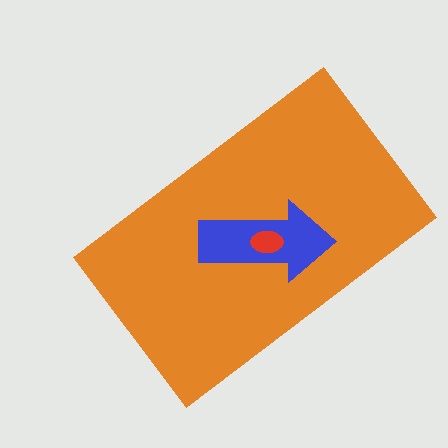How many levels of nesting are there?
3.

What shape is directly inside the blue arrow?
The red ellipse.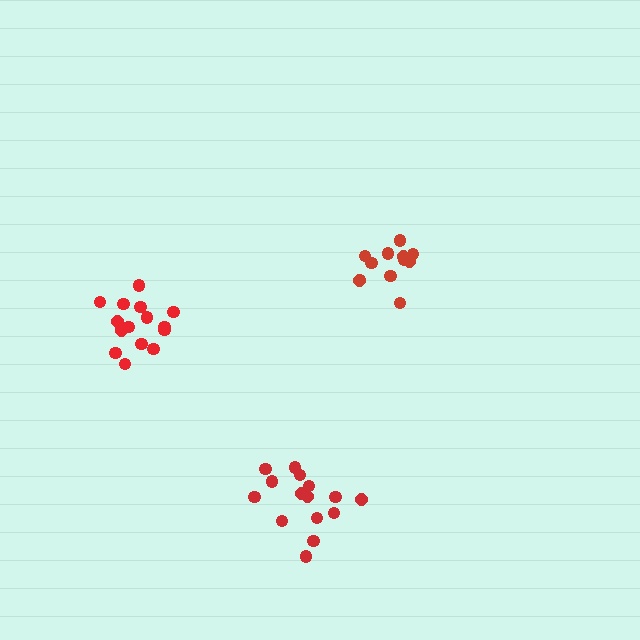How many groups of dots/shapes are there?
There are 3 groups.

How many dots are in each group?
Group 1: 12 dots, Group 2: 15 dots, Group 3: 15 dots (42 total).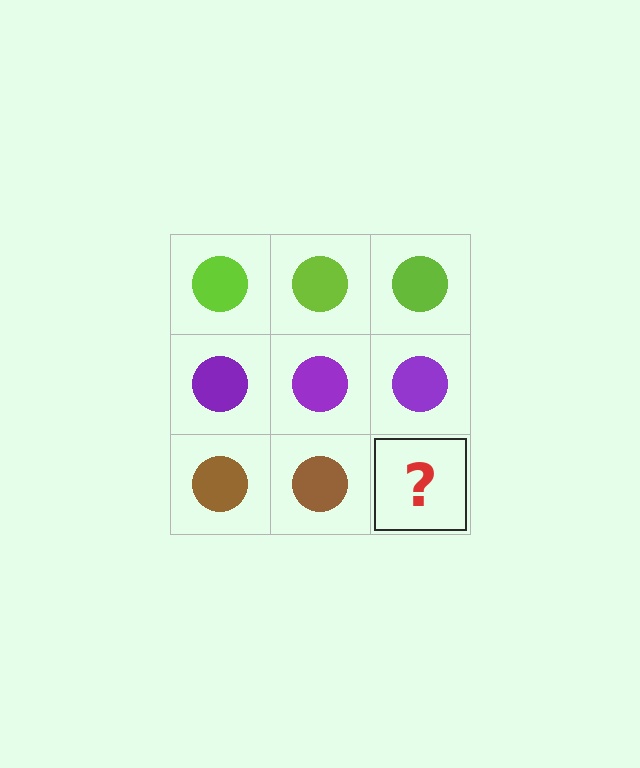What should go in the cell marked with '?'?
The missing cell should contain a brown circle.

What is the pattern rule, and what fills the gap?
The rule is that each row has a consistent color. The gap should be filled with a brown circle.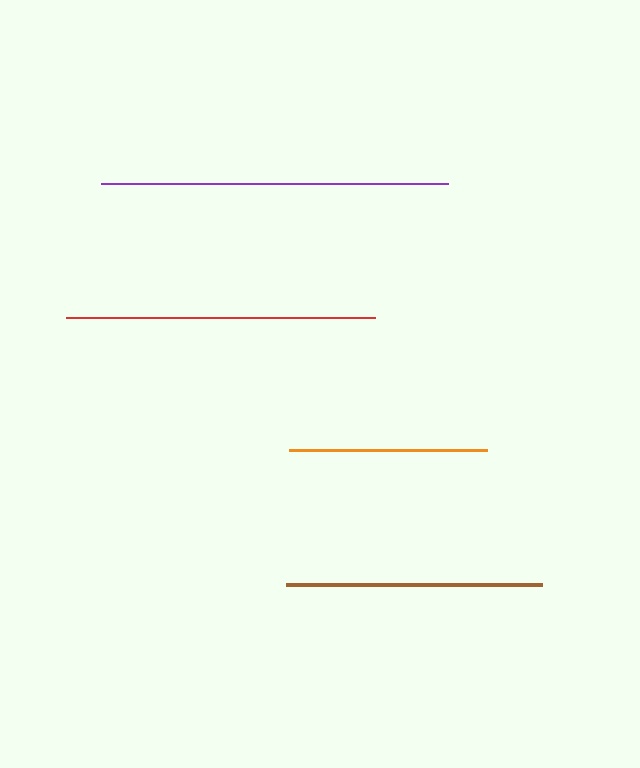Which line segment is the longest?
The purple line is the longest at approximately 347 pixels.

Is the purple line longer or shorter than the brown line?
The purple line is longer than the brown line.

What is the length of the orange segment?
The orange segment is approximately 199 pixels long.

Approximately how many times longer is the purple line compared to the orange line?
The purple line is approximately 1.7 times the length of the orange line.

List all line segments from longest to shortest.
From longest to shortest: purple, red, brown, orange.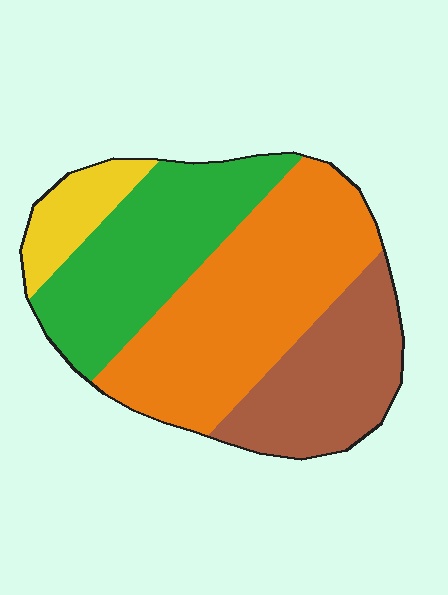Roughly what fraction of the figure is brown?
Brown covers about 25% of the figure.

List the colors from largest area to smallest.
From largest to smallest: orange, green, brown, yellow.